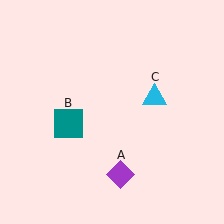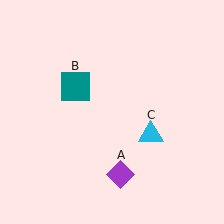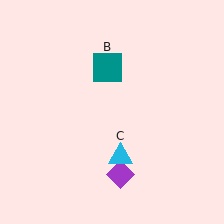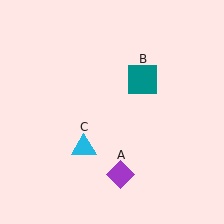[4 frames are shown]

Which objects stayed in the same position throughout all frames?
Purple diamond (object A) remained stationary.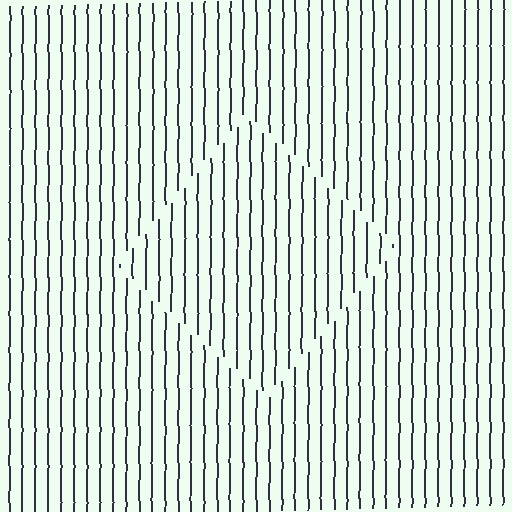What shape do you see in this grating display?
An illusory square. The interior of the shape contains the same grating, shifted by half a period — the contour is defined by the phase discontinuity where line-ends from the inner and outer gratings abut.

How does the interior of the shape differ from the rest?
The interior of the shape contains the same grating, shifted by half a period — the contour is defined by the phase discontinuity where line-ends from the inner and outer gratings abut.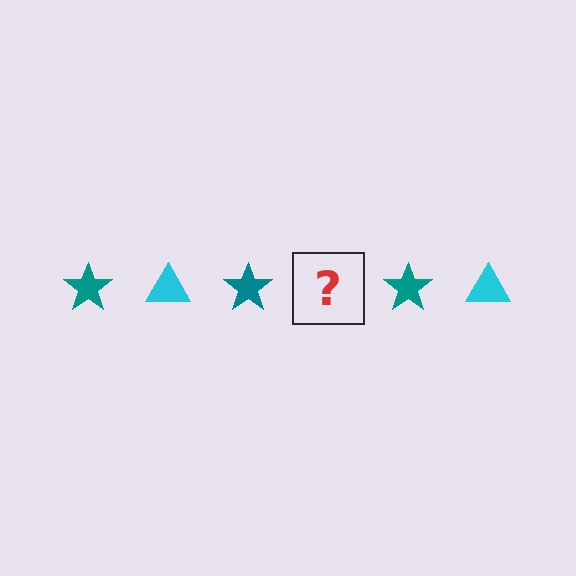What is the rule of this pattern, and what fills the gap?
The rule is that the pattern alternates between teal star and cyan triangle. The gap should be filled with a cyan triangle.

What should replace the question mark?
The question mark should be replaced with a cyan triangle.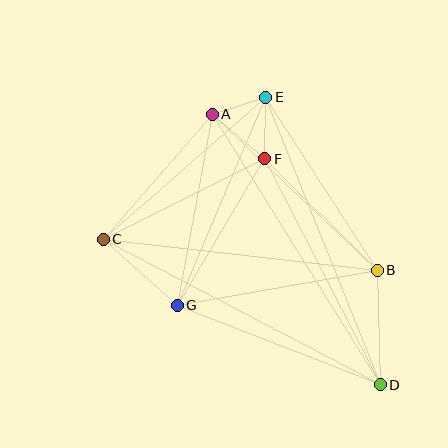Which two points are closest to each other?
Points A and E are closest to each other.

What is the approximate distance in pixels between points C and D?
The distance between C and D is approximately 313 pixels.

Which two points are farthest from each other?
Points A and D are farthest from each other.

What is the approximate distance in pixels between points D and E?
The distance between D and E is approximately 310 pixels.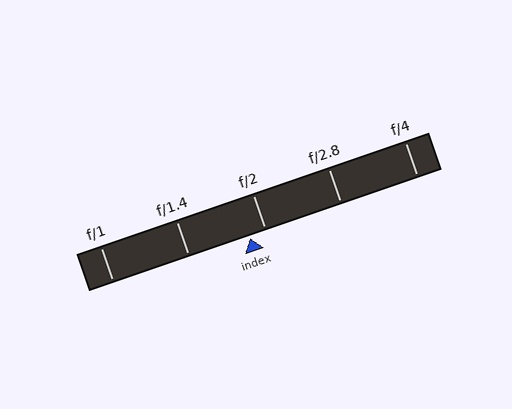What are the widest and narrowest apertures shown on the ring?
The widest aperture shown is f/1 and the narrowest is f/4.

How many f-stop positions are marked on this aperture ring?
There are 5 f-stop positions marked.